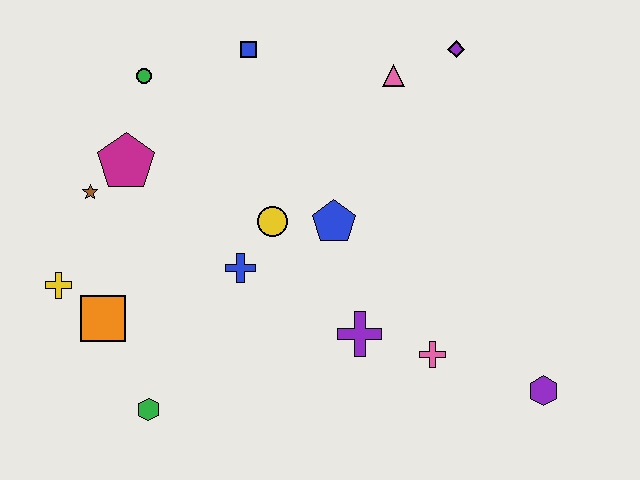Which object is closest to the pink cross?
The purple cross is closest to the pink cross.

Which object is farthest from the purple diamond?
The green hexagon is farthest from the purple diamond.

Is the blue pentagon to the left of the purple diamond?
Yes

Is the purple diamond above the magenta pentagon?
Yes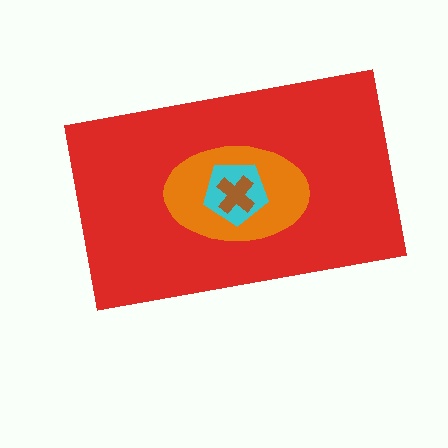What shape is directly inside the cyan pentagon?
The brown cross.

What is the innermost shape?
The brown cross.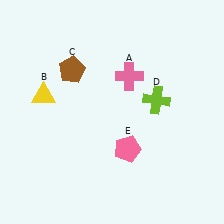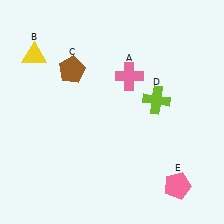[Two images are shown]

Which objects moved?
The objects that moved are: the yellow triangle (B), the pink pentagon (E).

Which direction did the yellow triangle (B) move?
The yellow triangle (B) moved up.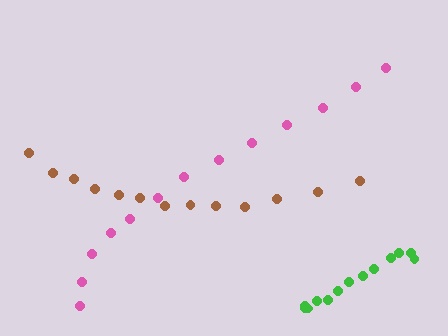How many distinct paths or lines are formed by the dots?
There are 3 distinct paths.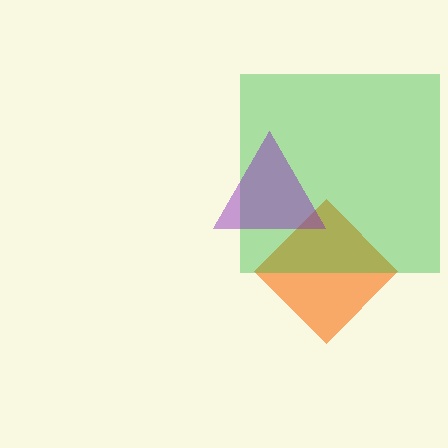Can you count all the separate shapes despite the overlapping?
Yes, there are 3 separate shapes.